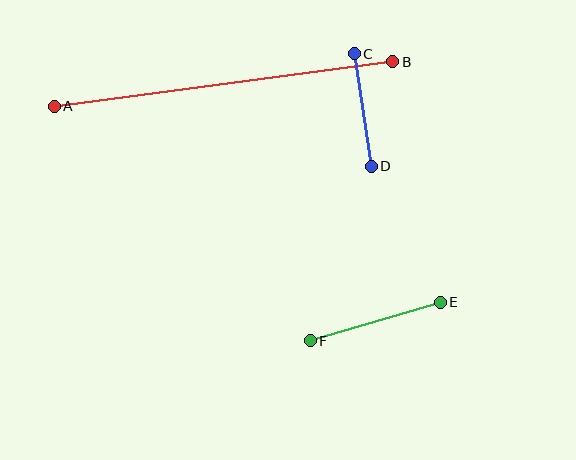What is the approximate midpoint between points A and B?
The midpoint is at approximately (223, 84) pixels.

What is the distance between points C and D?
The distance is approximately 114 pixels.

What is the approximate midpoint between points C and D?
The midpoint is at approximately (363, 110) pixels.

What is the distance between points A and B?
The distance is approximately 341 pixels.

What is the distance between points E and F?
The distance is approximately 136 pixels.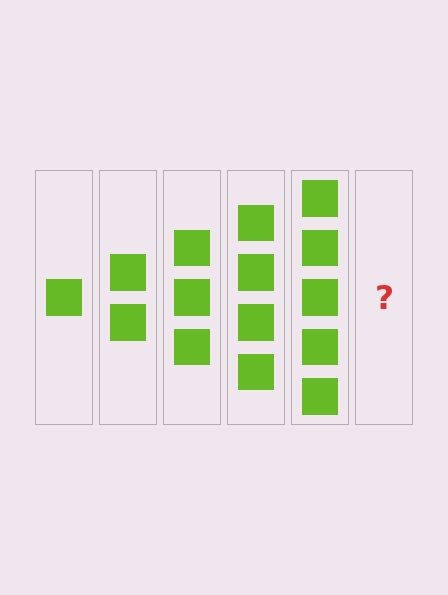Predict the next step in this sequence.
The next step is 6 squares.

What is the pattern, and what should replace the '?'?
The pattern is that each step adds one more square. The '?' should be 6 squares.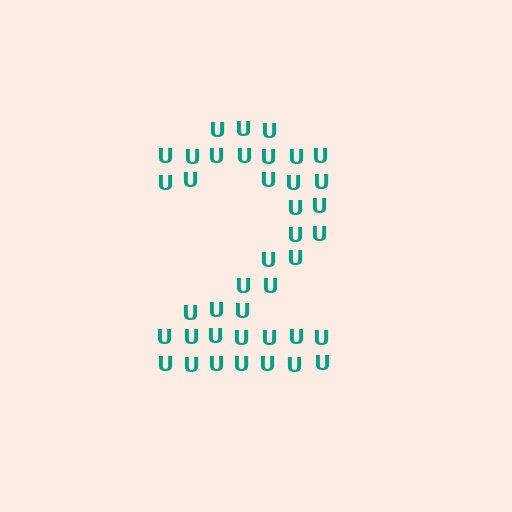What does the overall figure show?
The overall figure shows the digit 2.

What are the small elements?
The small elements are letter U's.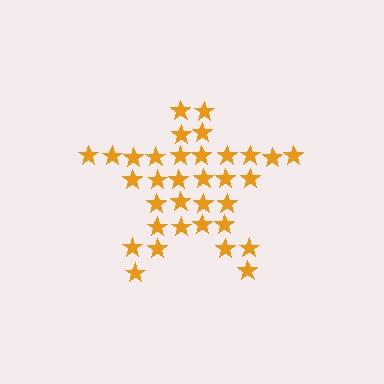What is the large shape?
The large shape is a star.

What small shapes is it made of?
It is made of small stars.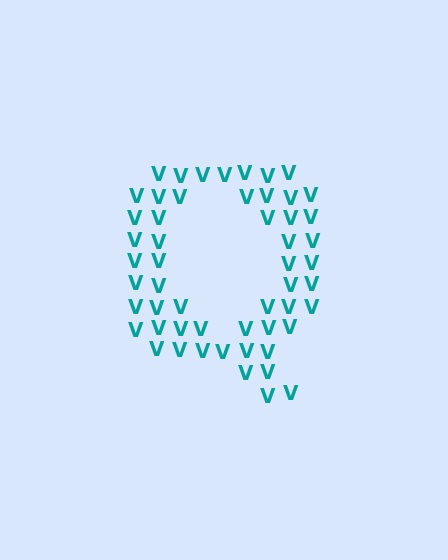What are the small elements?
The small elements are letter V's.